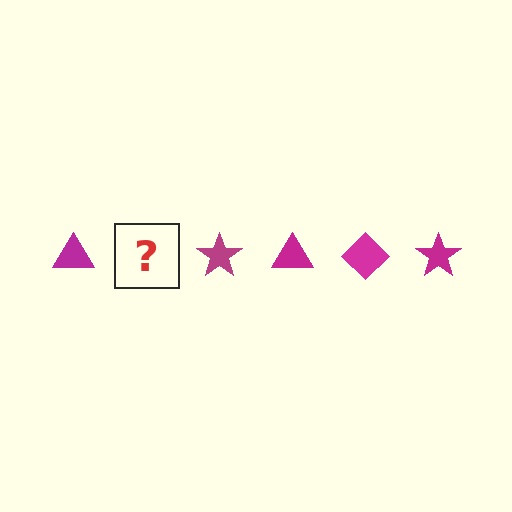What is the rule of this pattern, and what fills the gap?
The rule is that the pattern cycles through triangle, diamond, star shapes in magenta. The gap should be filled with a magenta diamond.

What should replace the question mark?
The question mark should be replaced with a magenta diamond.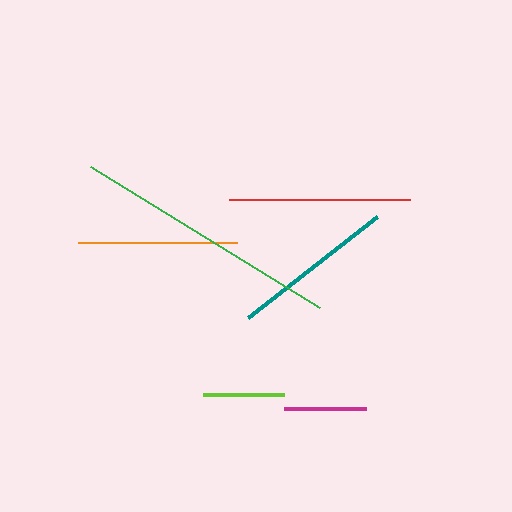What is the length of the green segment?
The green segment is approximately 269 pixels long.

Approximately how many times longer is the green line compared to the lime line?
The green line is approximately 3.3 times the length of the lime line.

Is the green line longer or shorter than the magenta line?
The green line is longer than the magenta line.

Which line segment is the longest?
The green line is the longest at approximately 269 pixels.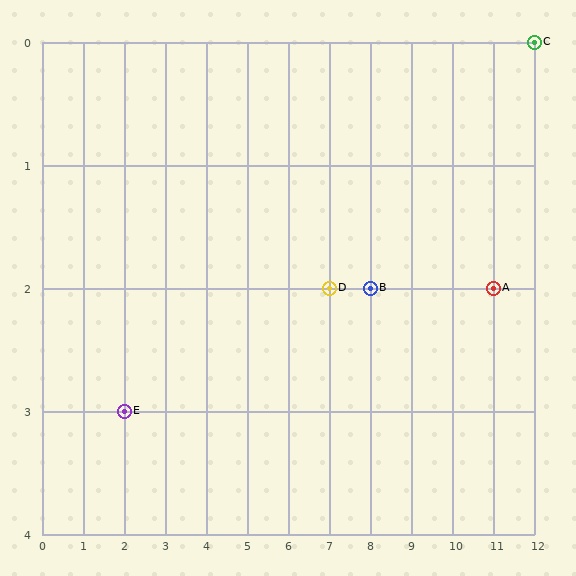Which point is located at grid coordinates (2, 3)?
Point E is at (2, 3).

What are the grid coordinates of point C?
Point C is at grid coordinates (12, 0).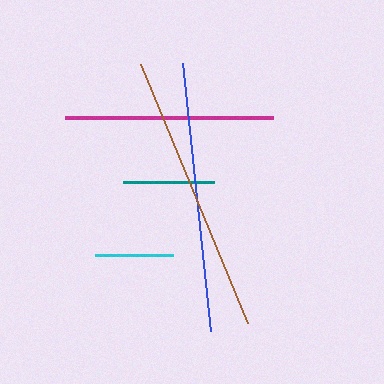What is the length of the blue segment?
The blue segment is approximately 269 pixels long.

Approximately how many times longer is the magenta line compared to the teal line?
The magenta line is approximately 2.3 times the length of the teal line.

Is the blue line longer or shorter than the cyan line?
The blue line is longer than the cyan line.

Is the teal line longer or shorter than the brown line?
The brown line is longer than the teal line.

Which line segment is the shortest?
The cyan line is the shortest at approximately 78 pixels.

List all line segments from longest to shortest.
From longest to shortest: brown, blue, magenta, teal, cyan.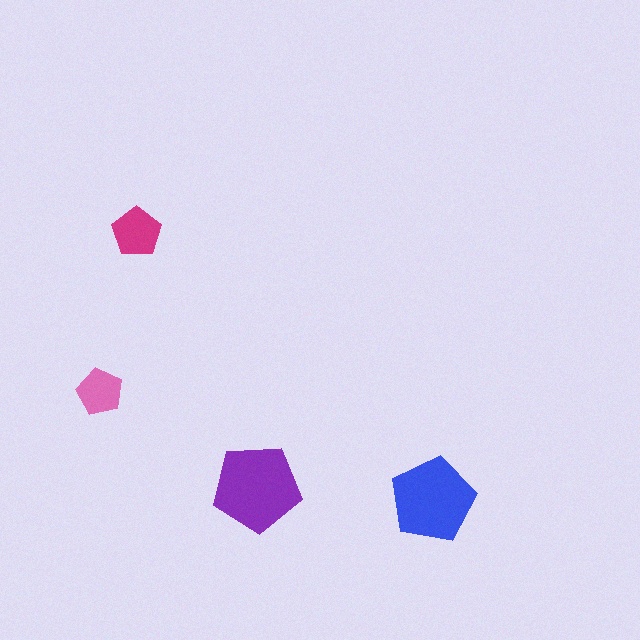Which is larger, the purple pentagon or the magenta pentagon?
The purple one.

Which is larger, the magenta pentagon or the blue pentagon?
The blue one.